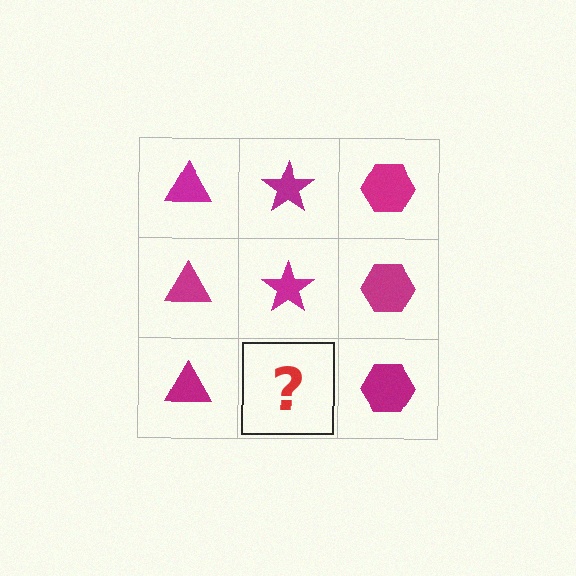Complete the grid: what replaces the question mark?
The question mark should be replaced with a magenta star.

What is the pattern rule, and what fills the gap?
The rule is that each column has a consistent shape. The gap should be filled with a magenta star.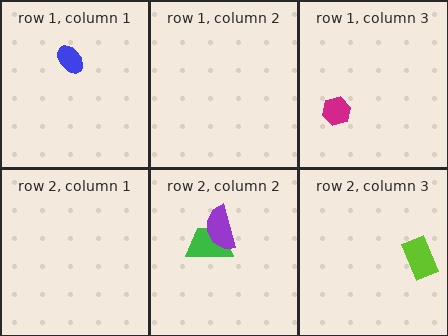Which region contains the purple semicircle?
The row 2, column 2 region.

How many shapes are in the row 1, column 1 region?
1.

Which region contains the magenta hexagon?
The row 1, column 3 region.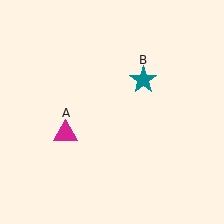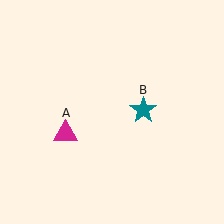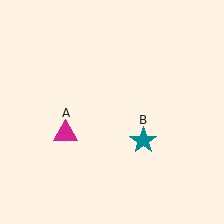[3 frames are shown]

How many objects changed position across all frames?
1 object changed position: teal star (object B).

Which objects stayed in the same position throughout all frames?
Magenta triangle (object A) remained stationary.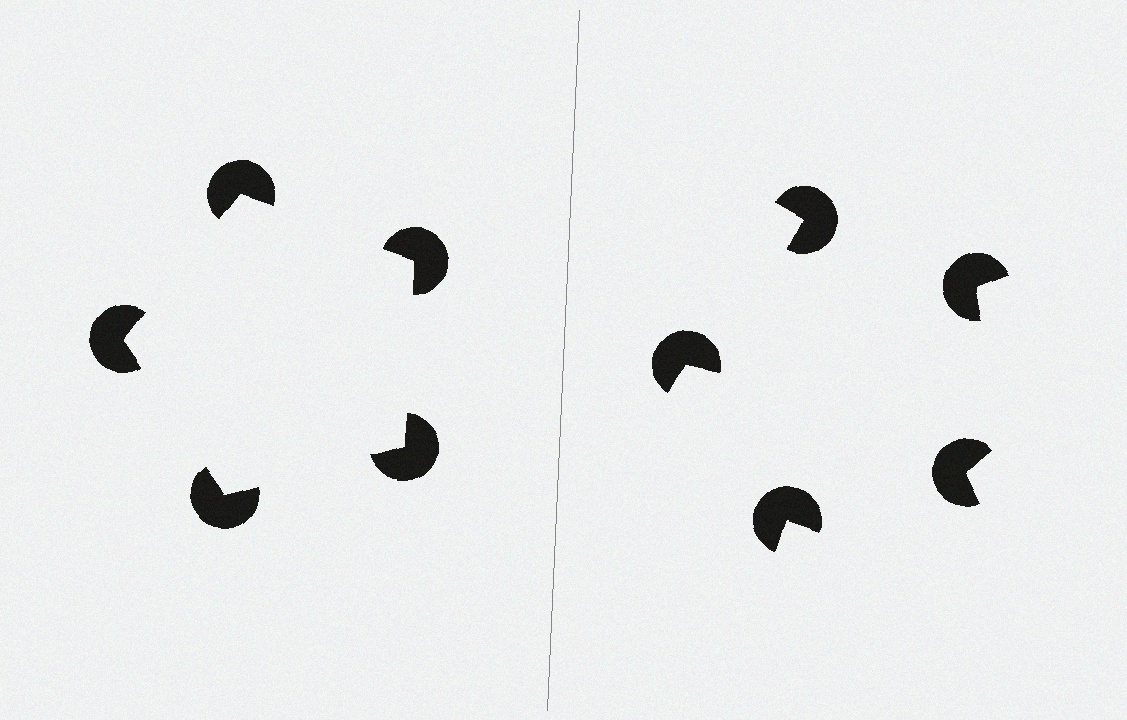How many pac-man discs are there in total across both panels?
10 — 5 on each side.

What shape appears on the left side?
An illusory pentagon.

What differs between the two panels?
The pac-man discs are positioned identically on both sides; only the wedge orientations differ. On the left they align to a pentagon; on the right they are misaligned.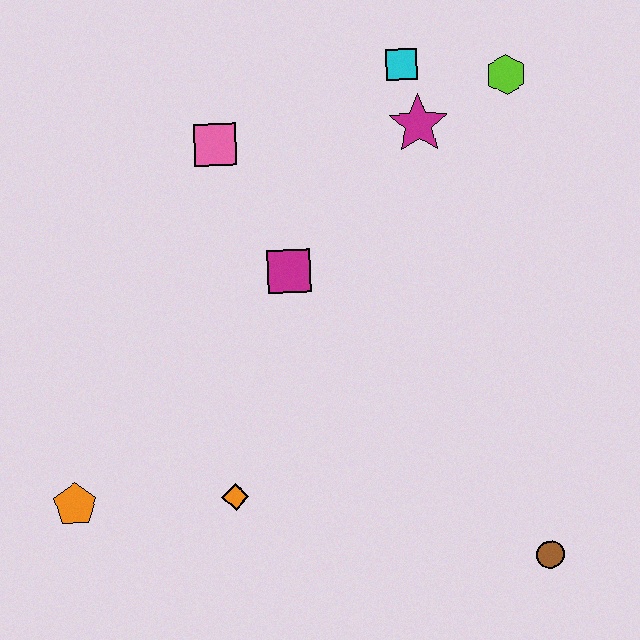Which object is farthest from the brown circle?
The pink square is farthest from the brown circle.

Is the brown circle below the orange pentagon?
Yes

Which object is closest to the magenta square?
The pink square is closest to the magenta square.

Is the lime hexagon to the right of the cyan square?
Yes